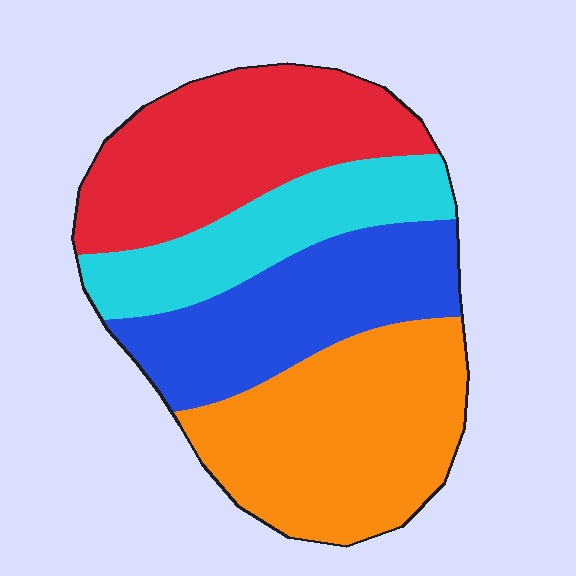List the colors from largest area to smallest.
From largest to smallest: orange, red, blue, cyan.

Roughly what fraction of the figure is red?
Red takes up between a quarter and a half of the figure.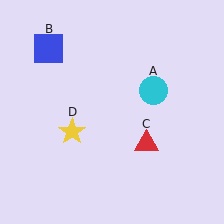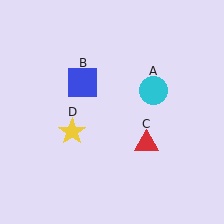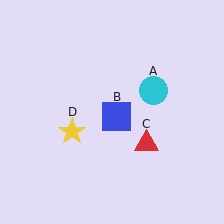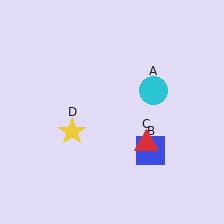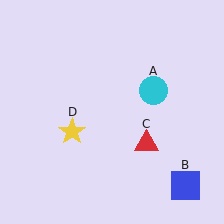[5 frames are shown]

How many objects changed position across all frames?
1 object changed position: blue square (object B).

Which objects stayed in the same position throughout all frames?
Cyan circle (object A) and red triangle (object C) and yellow star (object D) remained stationary.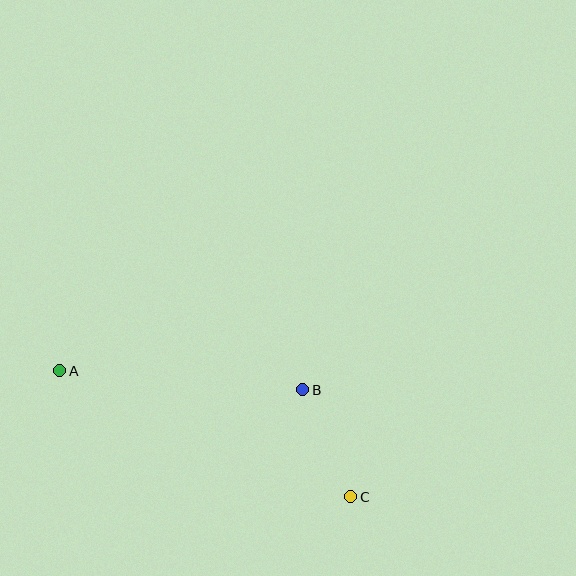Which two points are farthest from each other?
Points A and C are farthest from each other.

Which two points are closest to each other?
Points B and C are closest to each other.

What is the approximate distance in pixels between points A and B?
The distance between A and B is approximately 244 pixels.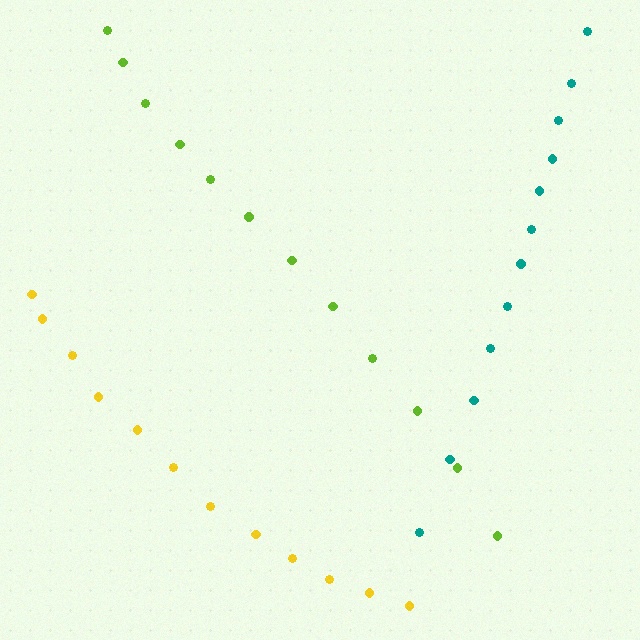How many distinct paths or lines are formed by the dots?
There are 3 distinct paths.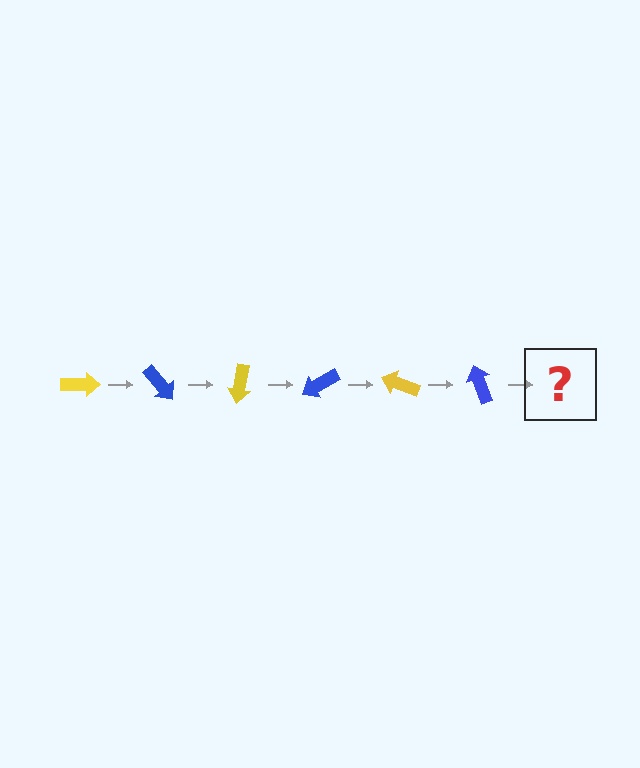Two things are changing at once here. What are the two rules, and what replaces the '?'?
The two rules are that it rotates 50 degrees each step and the color cycles through yellow and blue. The '?' should be a yellow arrow, rotated 300 degrees from the start.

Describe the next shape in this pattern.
It should be a yellow arrow, rotated 300 degrees from the start.